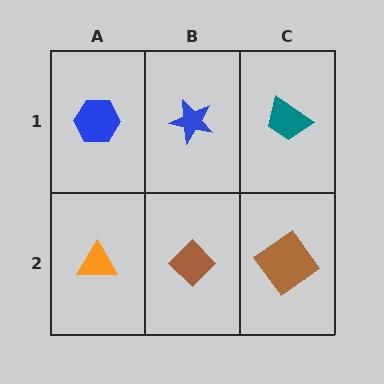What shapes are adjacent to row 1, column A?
An orange triangle (row 2, column A), a blue star (row 1, column B).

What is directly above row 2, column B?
A blue star.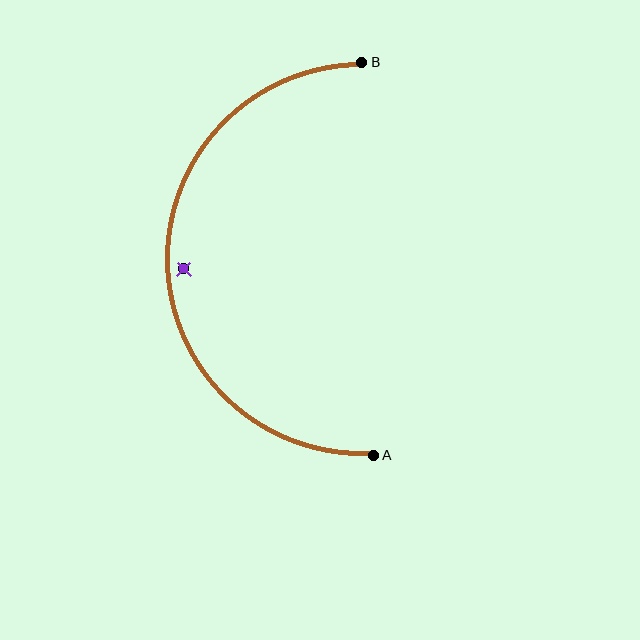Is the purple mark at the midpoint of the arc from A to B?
No — the purple mark does not lie on the arc at all. It sits slightly inside the curve.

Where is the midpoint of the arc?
The arc midpoint is the point on the curve farthest from the straight line joining A and B. It sits to the left of that line.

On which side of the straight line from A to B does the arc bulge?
The arc bulges to the left of the straight line connecting A and B.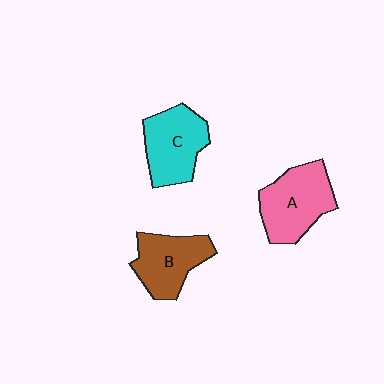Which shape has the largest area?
Shape A (pink).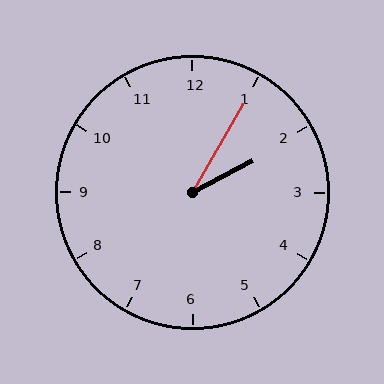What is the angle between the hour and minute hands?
Approximately 32 degrees.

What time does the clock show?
2:05.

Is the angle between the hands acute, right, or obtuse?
It is acute.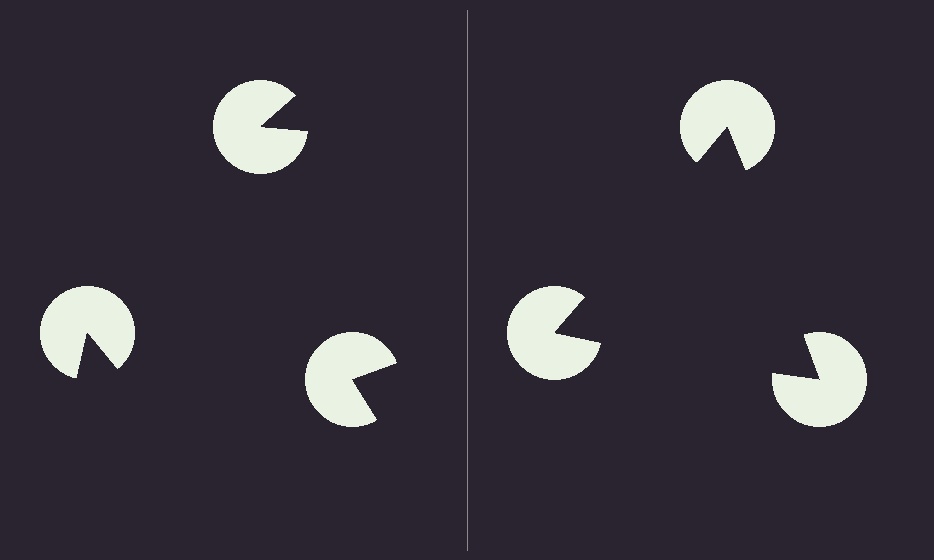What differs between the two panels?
The pac-man discs are positioned identically on both sides; only the wedge orientations differ. On the right they align to a triangle; on the left they are misaligned.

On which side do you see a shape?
An illusory triangle appears on the right side. On the left side the wedge cuts are rotated, so no coherent shape forms.